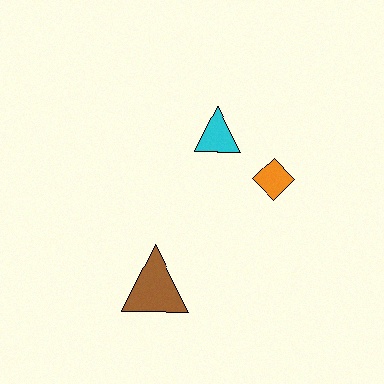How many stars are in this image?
There are no stars.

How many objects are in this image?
There are 3 objects.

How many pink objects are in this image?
There are no pink objects.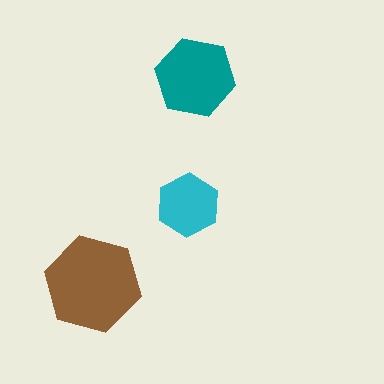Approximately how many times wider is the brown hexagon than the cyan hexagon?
About 1.5 times wider.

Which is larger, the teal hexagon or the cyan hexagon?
The teal one.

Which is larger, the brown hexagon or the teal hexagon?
The brown one.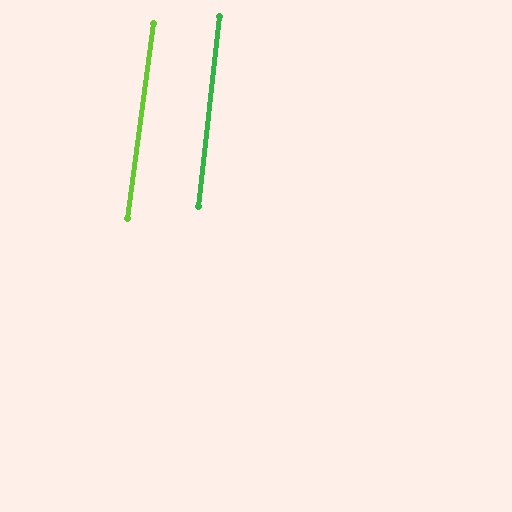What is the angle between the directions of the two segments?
Approximately 1 degree.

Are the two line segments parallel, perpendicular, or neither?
Parallel — their directions differ by only 1.1°.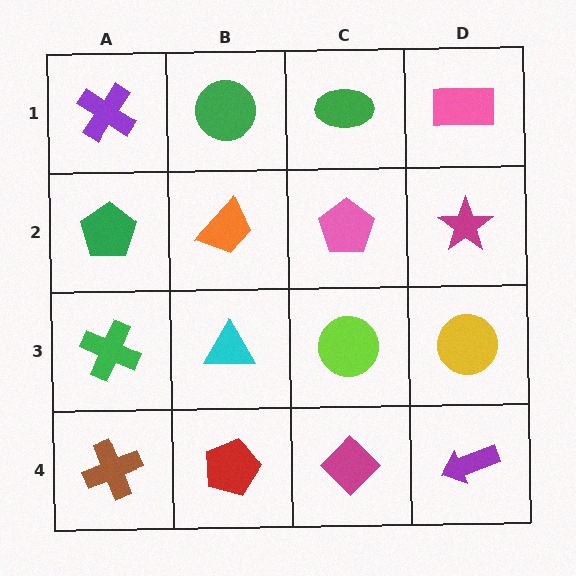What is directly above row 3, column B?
An orange trapezoid.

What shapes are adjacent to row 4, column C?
A lime circle (row 3, column C), a red pentagon (row 4, column B), a purple arrow (row 4, column D).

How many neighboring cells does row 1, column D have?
2.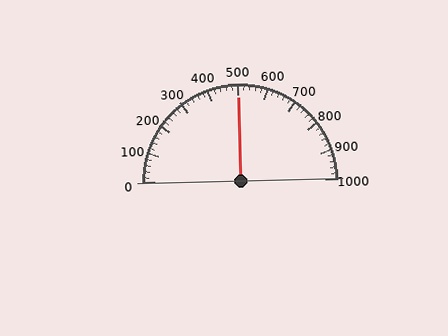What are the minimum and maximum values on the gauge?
The gauge ranges from 0 to 1000.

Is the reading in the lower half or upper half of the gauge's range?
The reading is in the upper half of the range (0 to 1000).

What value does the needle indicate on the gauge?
The needle indicates approximately 500.